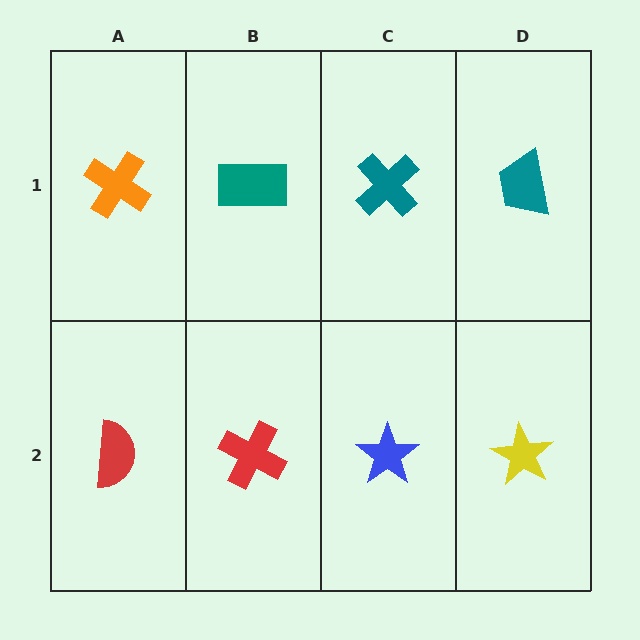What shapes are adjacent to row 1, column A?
A red semicircle (row 2, column A), a teal rectangle (row 1, column B).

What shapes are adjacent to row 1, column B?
A red cross (row 2, column B), an orange cross (row 1, column A), a teal cross (row 1, column C).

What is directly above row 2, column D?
A teal trapezoid.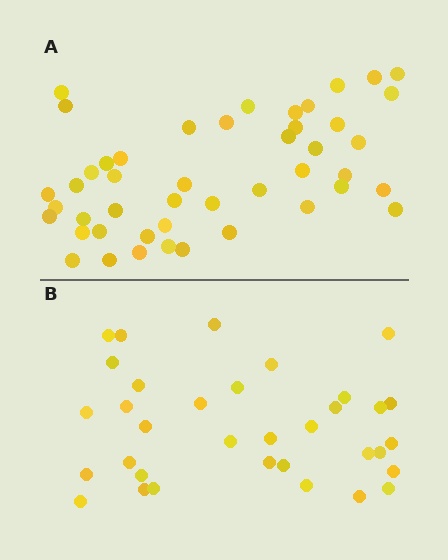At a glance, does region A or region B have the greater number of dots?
Region A (the top region) has more dots.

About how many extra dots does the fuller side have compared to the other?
Region A has roughly 12 or so more dots than region B.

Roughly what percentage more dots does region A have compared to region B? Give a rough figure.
About 35% more.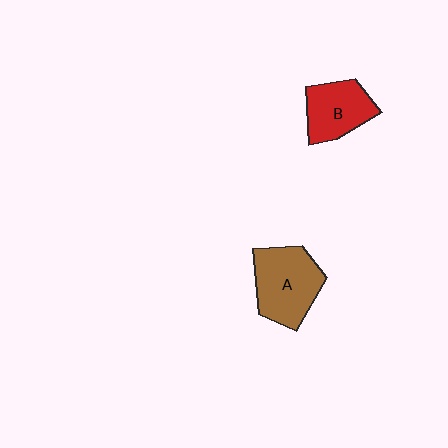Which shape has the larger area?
Shape A (brown).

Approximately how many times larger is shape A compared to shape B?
Approximately 1.3 times.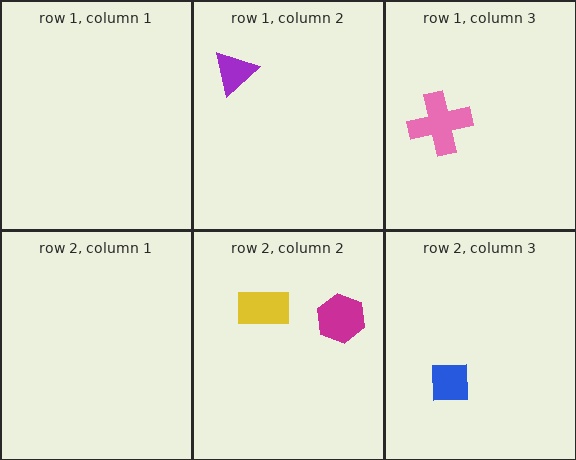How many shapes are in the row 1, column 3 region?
1.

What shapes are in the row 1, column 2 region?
The purple triangle.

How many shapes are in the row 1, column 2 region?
1.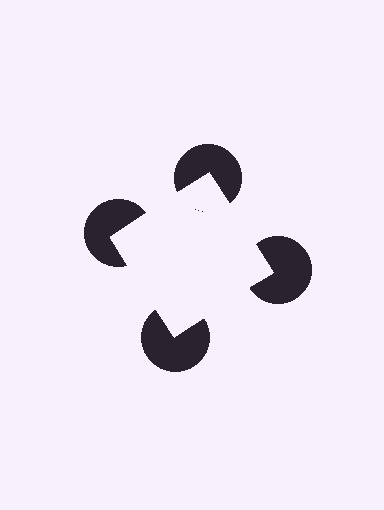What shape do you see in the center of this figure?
An illusory square — its edges are inferred from the aligned wedge cuts in the pac-man discs, not physically drawn.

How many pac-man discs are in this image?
There are 4 — one at each vertex of the illusory square.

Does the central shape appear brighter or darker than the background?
It typically appears slightly brighter than the background, even though no actual brightness change is drawn.